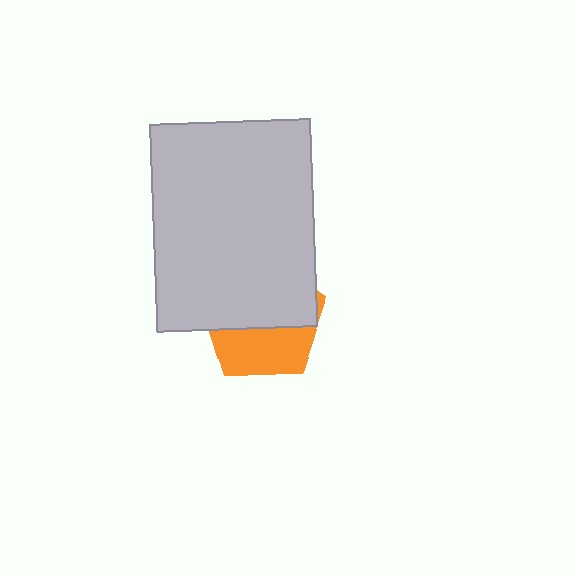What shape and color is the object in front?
The object in front is a light gray rectangle.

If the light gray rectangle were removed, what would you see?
You would see the complete orange pentagon.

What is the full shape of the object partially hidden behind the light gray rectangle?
The partially hidden object is an orange pentagon.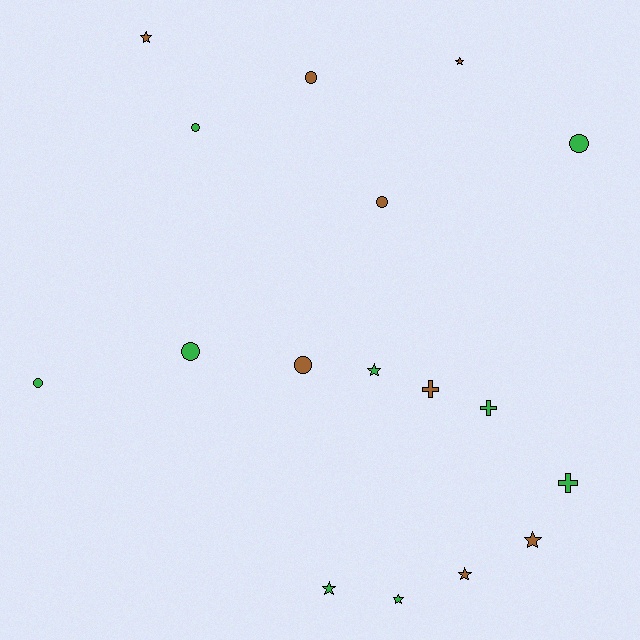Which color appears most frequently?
Green, with 9 objects.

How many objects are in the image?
There are 17 objects.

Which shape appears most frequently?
Circle, with 7 objects.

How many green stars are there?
There are 3 green stars.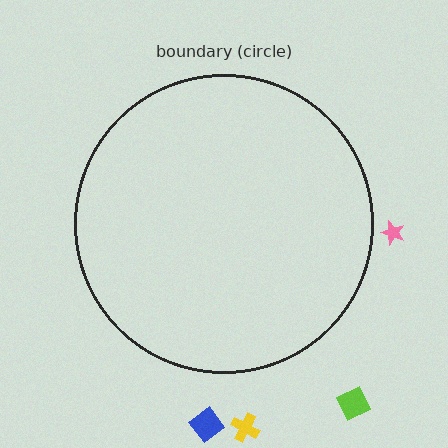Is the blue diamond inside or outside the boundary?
Outside.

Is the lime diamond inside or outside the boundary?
Outside.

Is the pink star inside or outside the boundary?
Outside.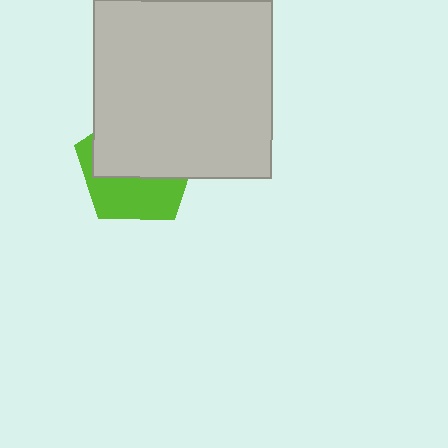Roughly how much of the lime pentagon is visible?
A small part of it is visible (roughly 40%).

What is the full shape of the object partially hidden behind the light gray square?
The partially hidden object is a lime pentagon.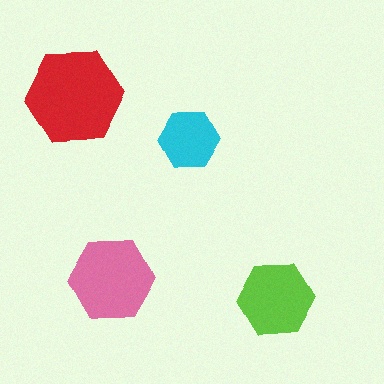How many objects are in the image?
There are 4 objects in the image.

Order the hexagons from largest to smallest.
the red one, the pink one, the lime one, the cyan one.